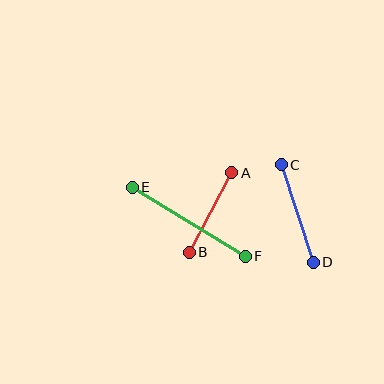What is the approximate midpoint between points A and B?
The midpoint is at approximately (210, 213) pixels.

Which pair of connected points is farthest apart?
Points E and F are farthest apart.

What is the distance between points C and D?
The distance is approximately 103 pixels.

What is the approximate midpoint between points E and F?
The midpoint is at approximately (189, 222) pixels.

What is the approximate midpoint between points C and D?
The midpoint is at approximately (297, 213) pixels.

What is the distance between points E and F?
The distance is approximately 133 pixels.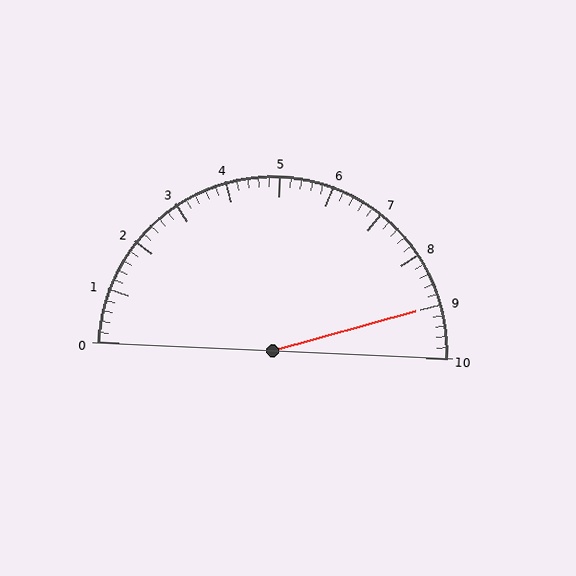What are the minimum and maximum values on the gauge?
The gauge ranges from 0 to 10.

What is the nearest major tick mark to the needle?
The nearest major tick mark is 9.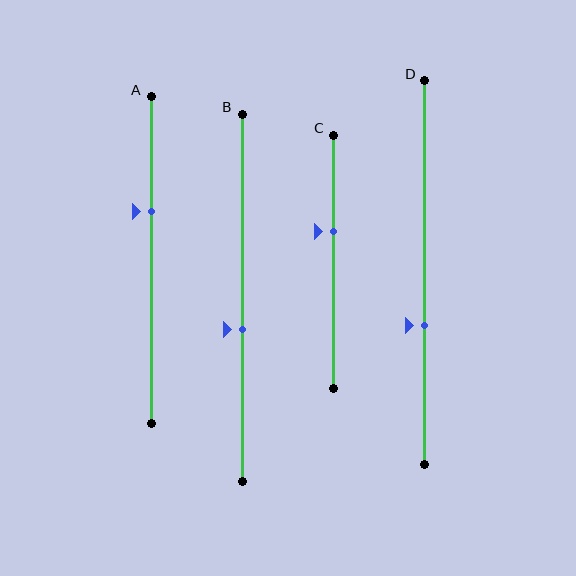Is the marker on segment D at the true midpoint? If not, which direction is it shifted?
No, the marker on segment D is shifted downward by about 14% of the segment length.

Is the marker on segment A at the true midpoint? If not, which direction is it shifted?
No, the marker on segment A is shifted upward by about 15% of the segment length.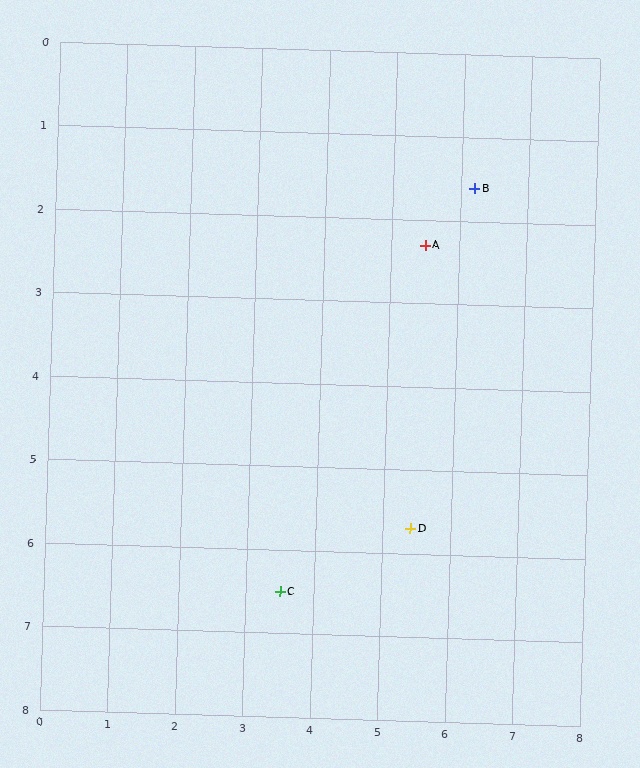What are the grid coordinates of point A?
Point A is at approximately (5.5, 2.3).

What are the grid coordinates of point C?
Point C is at approximately (3.5, 6.5).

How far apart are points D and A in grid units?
Points D and A are about 3.4 grid units apart.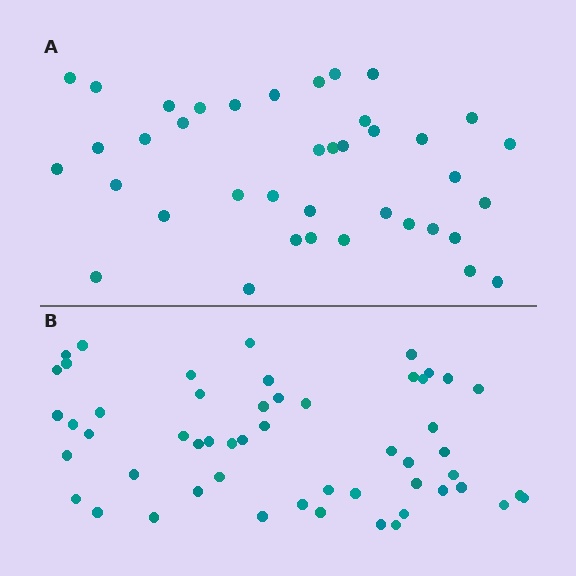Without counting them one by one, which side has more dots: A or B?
Region B (the bottom region) has more dots.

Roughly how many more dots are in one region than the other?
Region B has approximately 15 more dots than region A.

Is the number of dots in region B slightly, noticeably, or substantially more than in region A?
Region B has noticeably more, but not dramatically so. The ratio is roughly 1.4 to 1.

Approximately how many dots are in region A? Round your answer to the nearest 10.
About 40 dots. (The exact count is 39, which rounds to 40.)